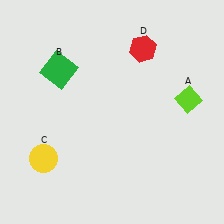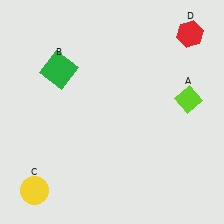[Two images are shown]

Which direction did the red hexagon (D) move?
The red hexagon (D) moved right.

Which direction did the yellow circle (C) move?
The yellow circle (C) moved down.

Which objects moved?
The objects that moved are: the yellow circle (C), the red hexagon (D).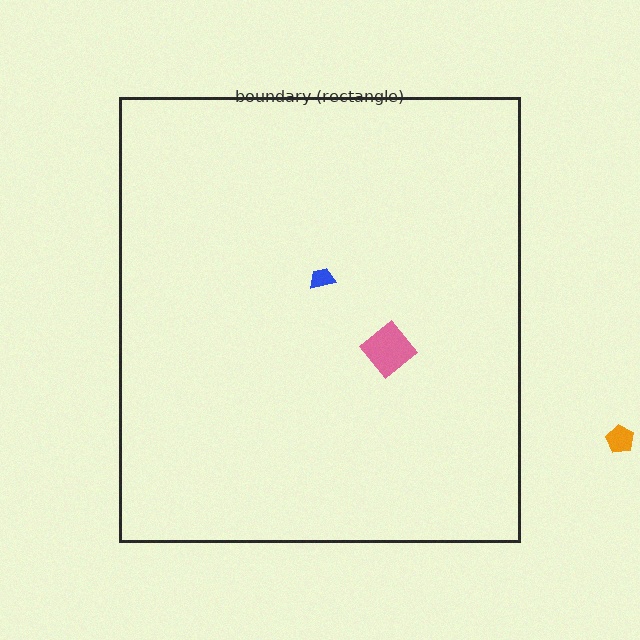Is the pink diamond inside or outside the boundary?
Inside.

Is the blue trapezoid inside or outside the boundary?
Inside.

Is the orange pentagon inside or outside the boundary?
Outside.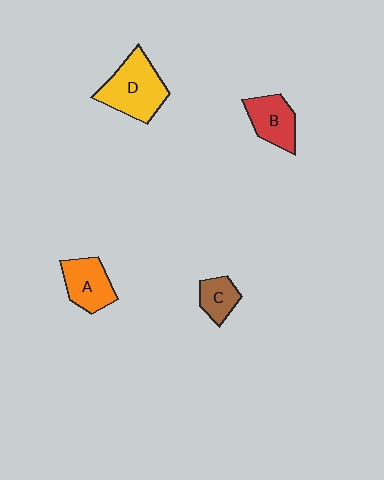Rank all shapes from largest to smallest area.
From largest to smallest: D (yellow), A (orange), B (red), C (brown).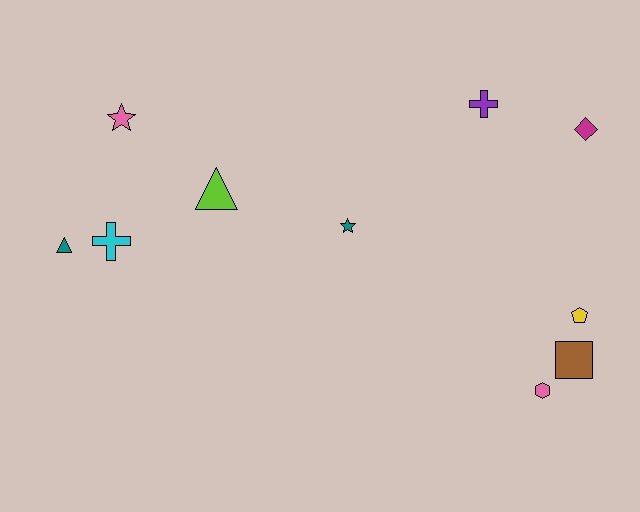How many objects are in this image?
There are 10 objects.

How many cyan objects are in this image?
There is 1 cyan object.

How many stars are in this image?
There are 2 stars.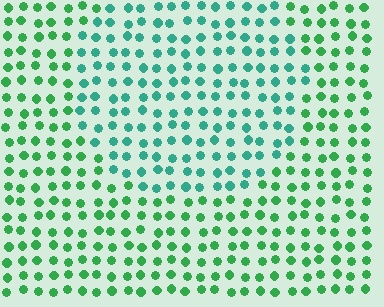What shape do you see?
I see a circle.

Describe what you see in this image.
The image is filled with small green elements in a uniform arrangement. A circle-shaped region is visible where the elements are tinted to a slightly different hue, forming a subtle color boundary.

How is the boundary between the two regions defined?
The boundary is defined purely by a slight shift in hue (about 32 degrees). Spacing, size, and orientation are identical on both sides.